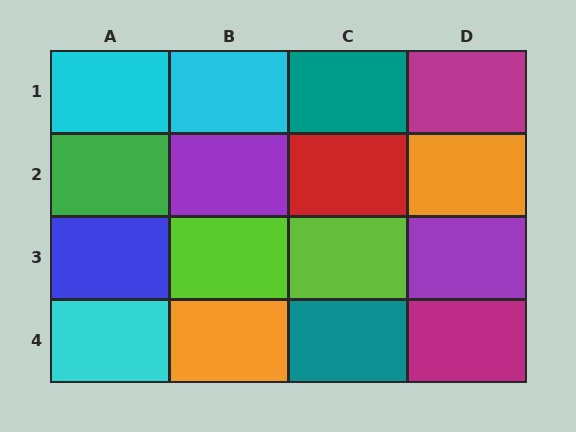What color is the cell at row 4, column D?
Magenta.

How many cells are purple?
2 cells are purple.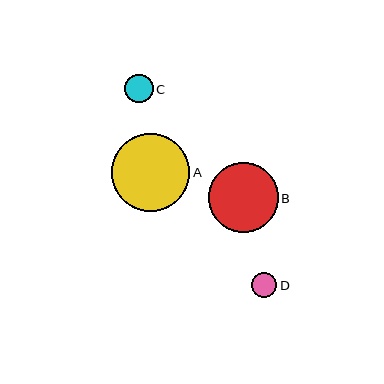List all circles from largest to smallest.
From largest to smallest: A, B, C, D.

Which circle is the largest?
Circle A is the largest with a size of approximately 78 pixels.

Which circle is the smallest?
Circle D is the smallest with a size of approximately 26 pixels.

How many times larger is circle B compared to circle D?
Circle B is approximately 2.7 times the size of circle D.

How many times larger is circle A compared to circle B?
Circle A is approximately 1.1 times the size of circle B.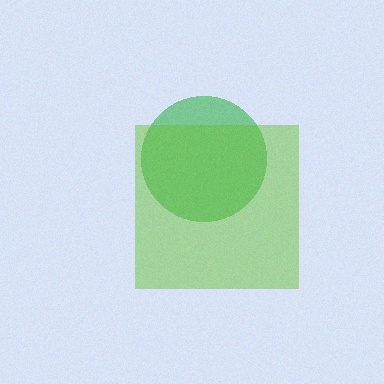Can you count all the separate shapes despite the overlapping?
Yes, there are 2 separate shapes.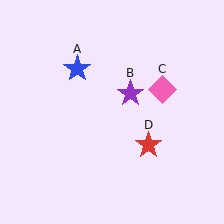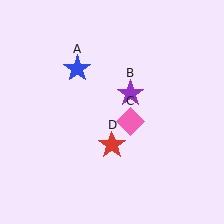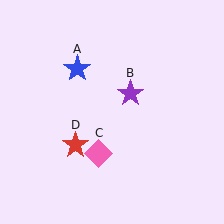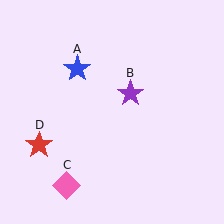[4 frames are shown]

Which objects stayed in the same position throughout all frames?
Blue star (object A) and purple star (object B) remained stationary.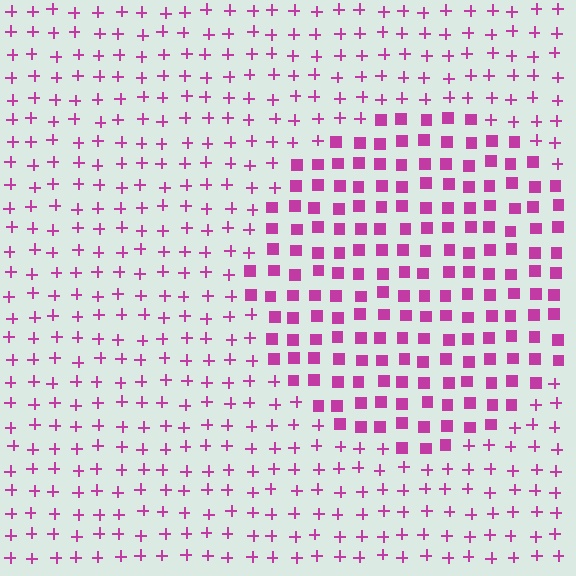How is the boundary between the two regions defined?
The boundary is defined by a change in element shape: squares inside vs. plus signs outside. All elements share the same color and spacing.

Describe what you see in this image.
The image is filled with small magenta elements arranged in a uniform grid. A circle-shaped region contains squares, while the surrounding area contains plus signs. The boundary is defined purely by the change in element shape.